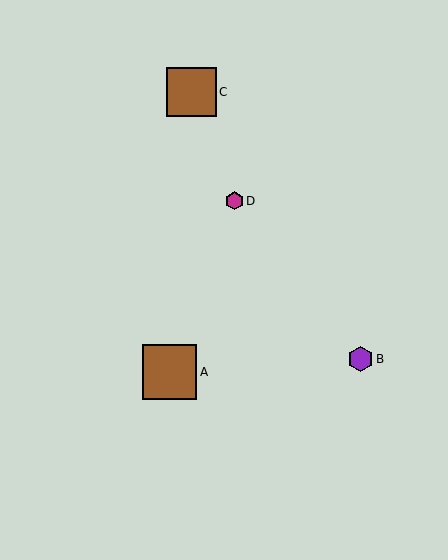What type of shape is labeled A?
Shape A is a brown square.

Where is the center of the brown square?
The center of the brown square is at (192, 92).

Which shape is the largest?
The brown square (labeled A) is the largest.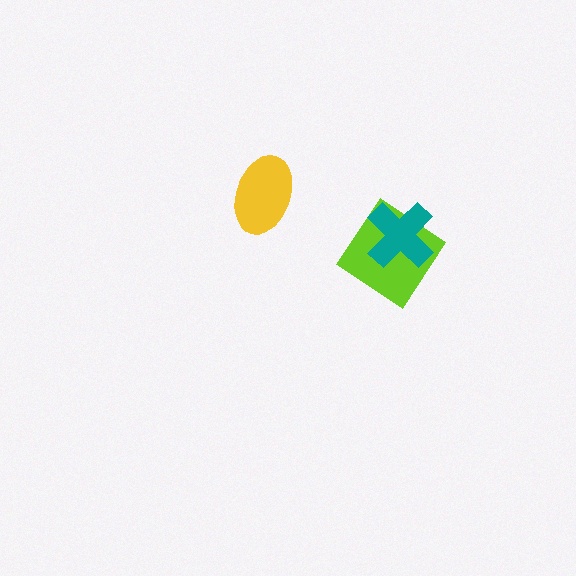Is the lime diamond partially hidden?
Yes, it is partially covered by another shape.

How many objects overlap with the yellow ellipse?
0 objects overlap with the yellow ellipse.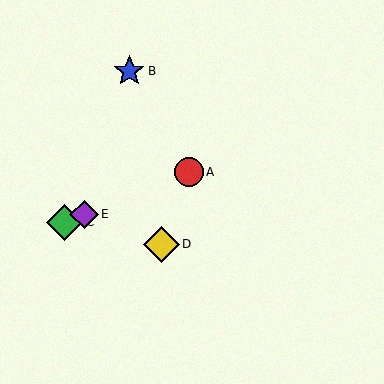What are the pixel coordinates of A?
Object A is at (189, 172).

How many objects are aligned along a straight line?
3 objects (A, C, E) are aligned along a straight line.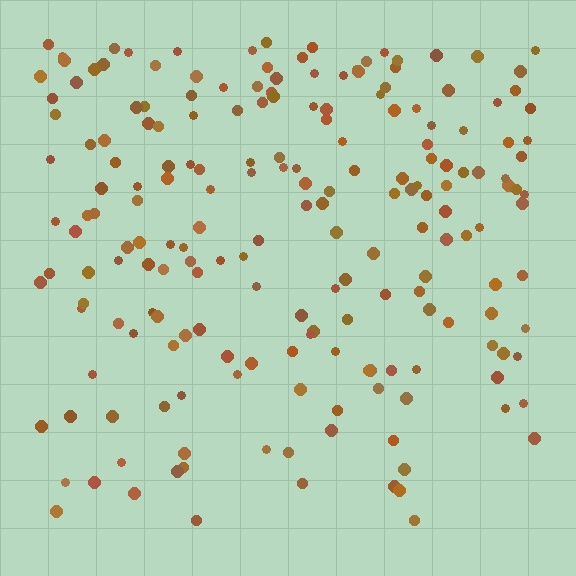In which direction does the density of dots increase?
From bottom to top, with the top side densest.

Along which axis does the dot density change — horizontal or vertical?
Vertical.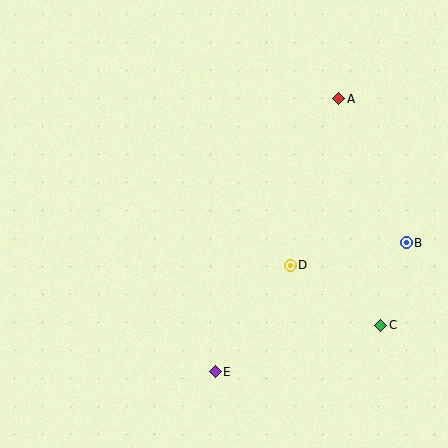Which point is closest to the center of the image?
Point D at (290, 265) is closest to the center.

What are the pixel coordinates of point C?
Point C is at (381, 326).